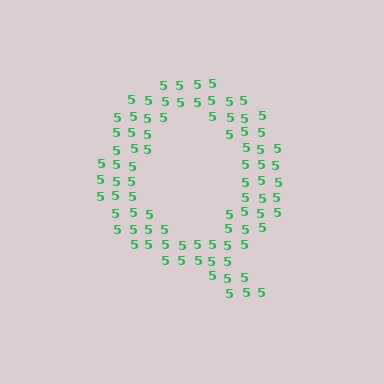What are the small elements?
The small elements are digit 5's.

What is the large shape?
The large shape is the letter Q.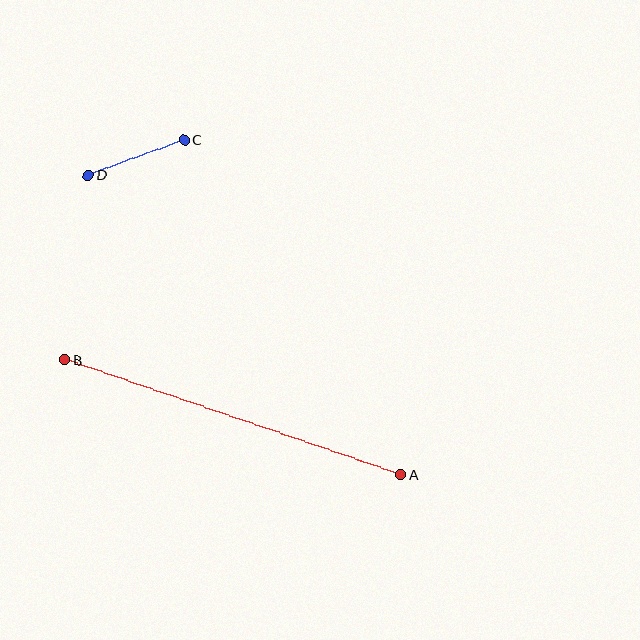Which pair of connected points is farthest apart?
Points A and B are farthest apart.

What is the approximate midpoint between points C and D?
The midpoint is at approximately (136, 157) pixels.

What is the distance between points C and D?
The distance is approximately 103 pixels.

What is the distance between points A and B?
The distance is approximately 355 pixels.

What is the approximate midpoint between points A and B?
The midpoint is at approximately (233, 417) pixels.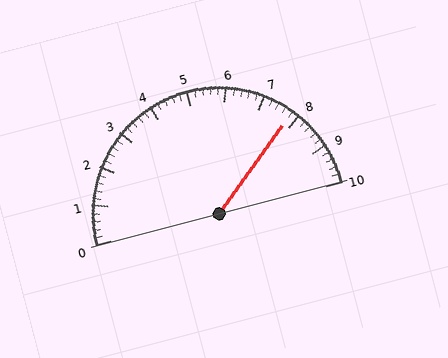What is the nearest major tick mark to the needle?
The nearest major tick mark is 8.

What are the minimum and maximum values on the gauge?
The gauge ranges from 0 to 10.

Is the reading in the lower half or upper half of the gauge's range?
The reading is in the upper half of the range (0 to 10).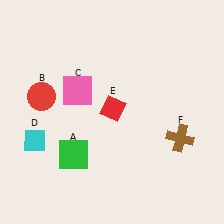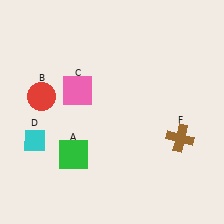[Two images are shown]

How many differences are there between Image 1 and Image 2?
There is 1 difference between the two images.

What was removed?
The red diamond (E) was removed in Image 2.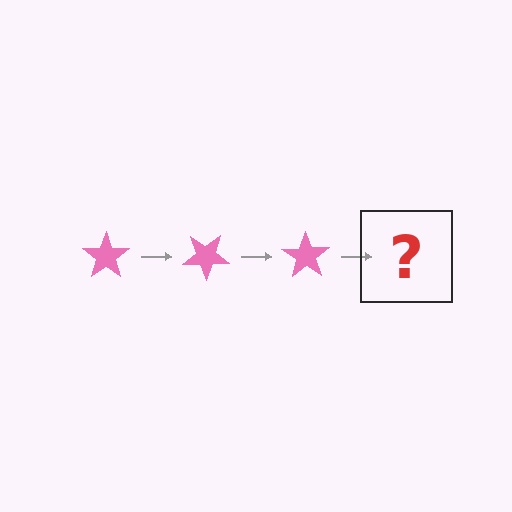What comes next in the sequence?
The next element should be a pink star rotated 105 degrees.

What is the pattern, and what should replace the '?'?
The pattern is that the star rotates 35 degrees each step. The '?' should be a pink star rotated 105 degrees.